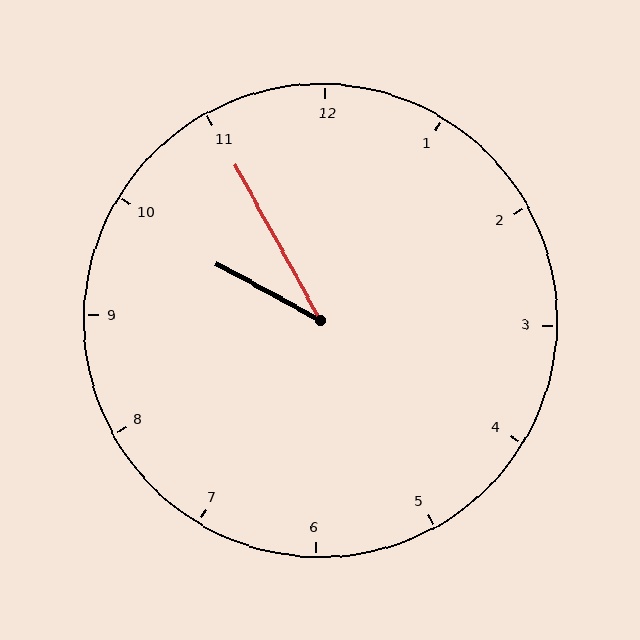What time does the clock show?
9:55.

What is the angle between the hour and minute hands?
Approximately 32 degrees.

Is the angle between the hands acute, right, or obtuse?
It is acute.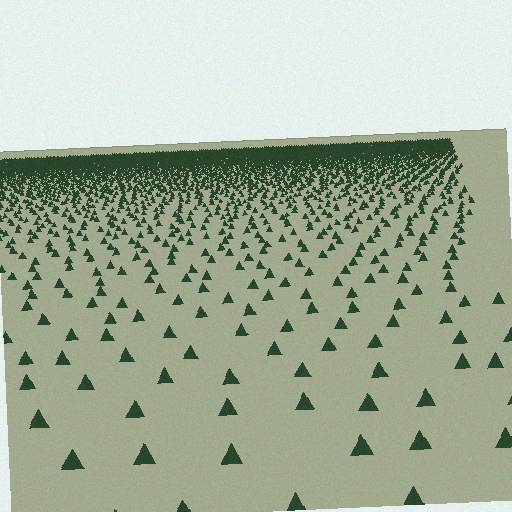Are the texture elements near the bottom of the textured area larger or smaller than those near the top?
Larger. Near the bottom, elements are closer to the viewer and appear at a bigger on-screen size.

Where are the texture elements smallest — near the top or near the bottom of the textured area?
Near the top.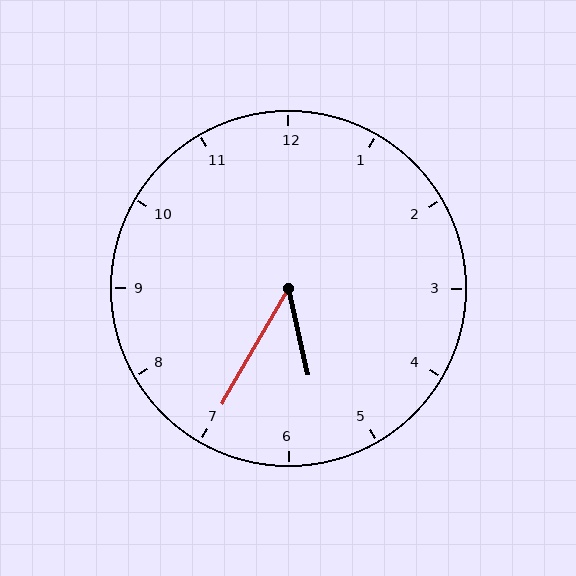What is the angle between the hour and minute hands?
Approximately 42 degrees.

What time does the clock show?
5:35.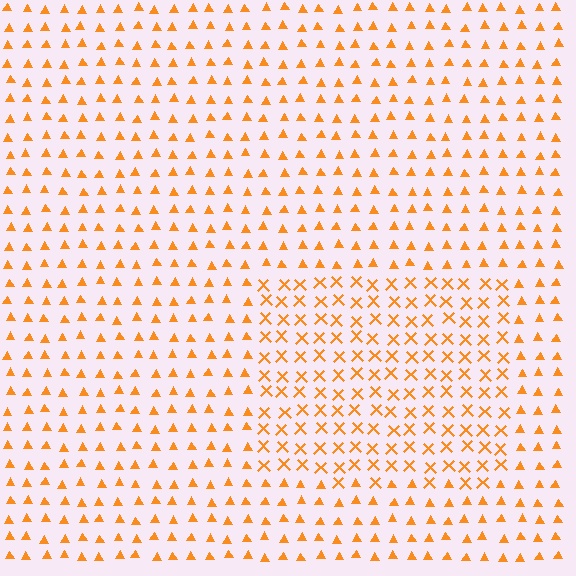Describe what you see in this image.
The image is filled with small orange elements arranged in a uniform grid. A rectangle-shaped region contains X marks, while the surrounding area contains triangles. The boundary is defined purely by the change in element shape.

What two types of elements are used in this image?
The image uses X marks inside the rectangle region and triangles outside it.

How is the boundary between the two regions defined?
The boundary is defined by a change in element shape: X marks inside vs. triangles outside. All elements share the same color and spacing.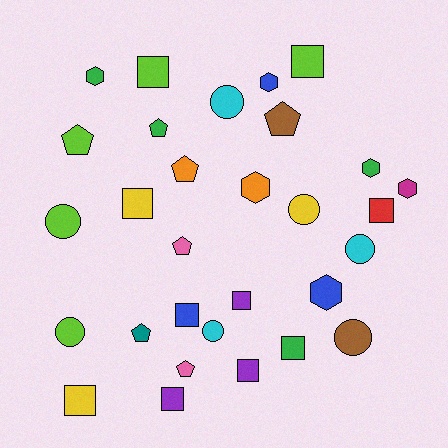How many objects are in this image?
There are 30 objects.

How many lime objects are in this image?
There are 5 lime objects.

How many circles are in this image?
There are 7 circles.